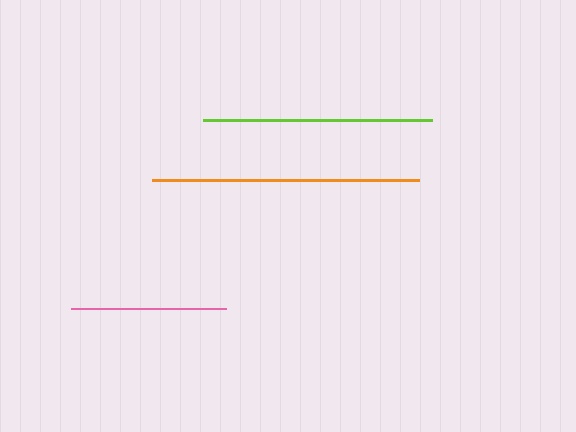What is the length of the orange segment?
The orange segment is approximately 267 pixels long.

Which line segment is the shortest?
The pink line is the shortest at approximately 155 pixels.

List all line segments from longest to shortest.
From longest to shortest: orange, lime, pink.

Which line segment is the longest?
The orange line is the longest at approximately 267 pixels.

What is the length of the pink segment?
The pink segment is approximately 155 pixels long.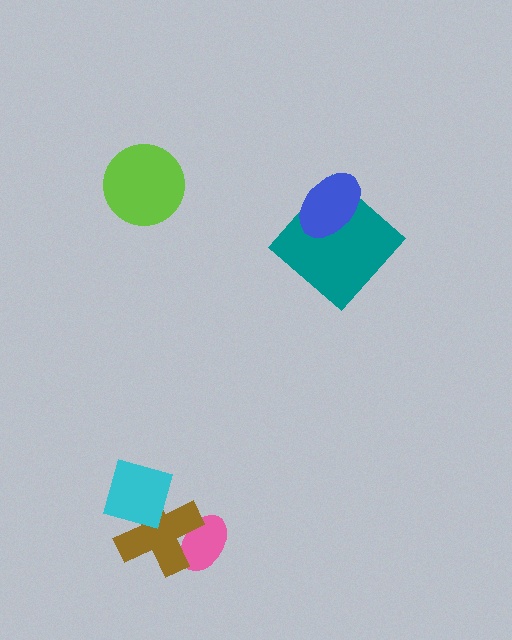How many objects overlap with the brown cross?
2 objects overlap with the brown cross.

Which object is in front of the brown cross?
The cyan diamond is in front of the brown cross.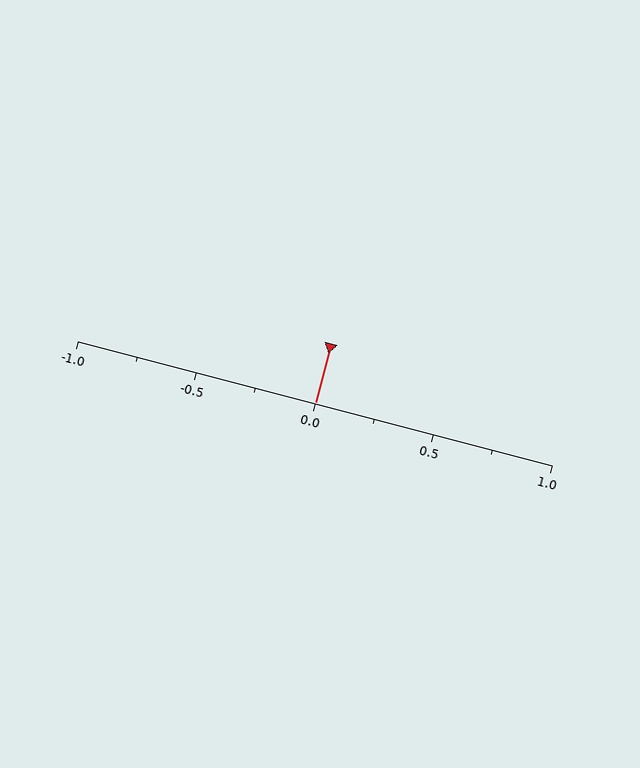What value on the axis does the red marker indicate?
The marker indicates approximately 0.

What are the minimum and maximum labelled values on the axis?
The axis runs from -1.0 to 1.0.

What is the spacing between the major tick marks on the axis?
The major ticks are spaced 0.5 apart.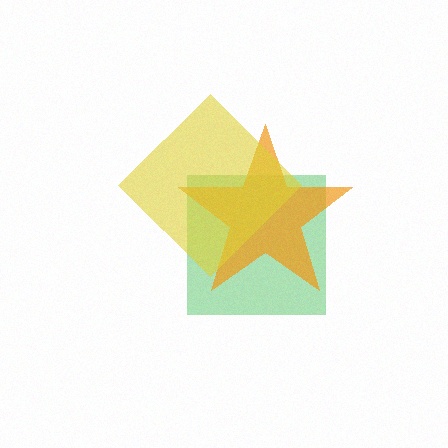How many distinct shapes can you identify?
There are 3 distinct shapes: a green square, an orange star, a yellow diamond.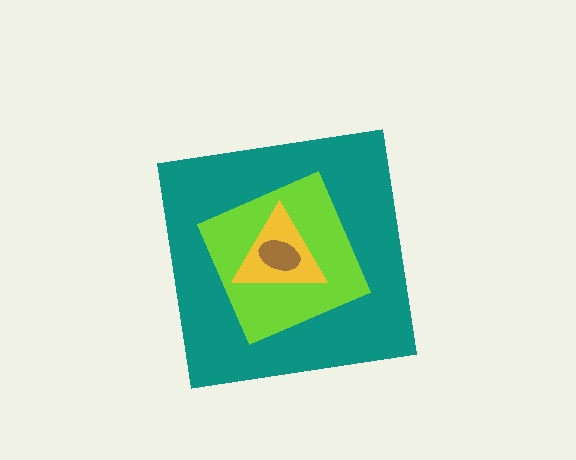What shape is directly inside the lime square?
The yellow triangle.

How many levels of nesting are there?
4.